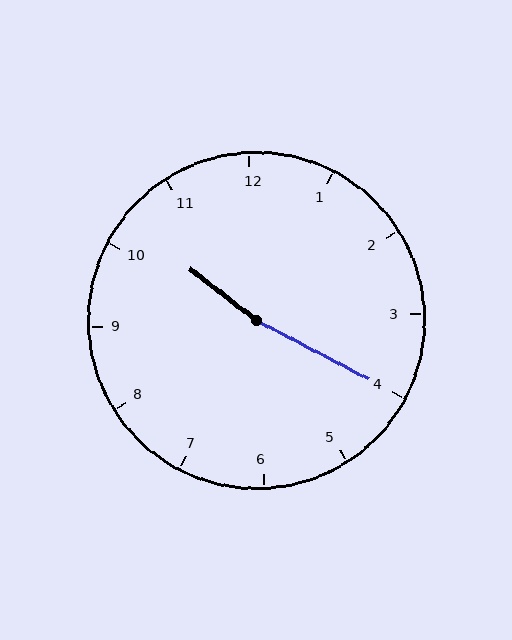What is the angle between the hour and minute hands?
Approximately 170 degrees.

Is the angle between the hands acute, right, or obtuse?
It is obtuse.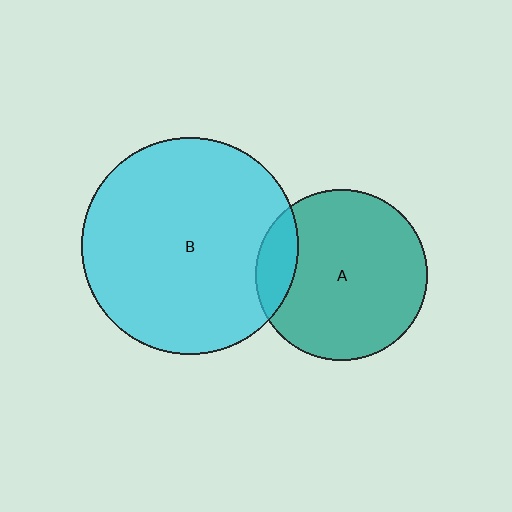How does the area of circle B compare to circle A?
Approximately 1.6 times.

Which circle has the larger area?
Circle B (cyan).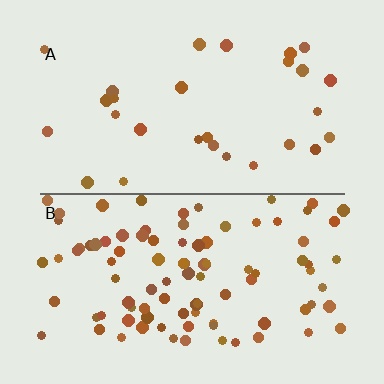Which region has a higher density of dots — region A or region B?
B (the bottom).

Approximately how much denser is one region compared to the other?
Approximately 3.3× — region B over region A.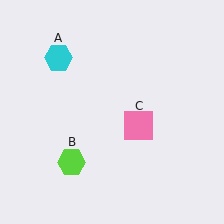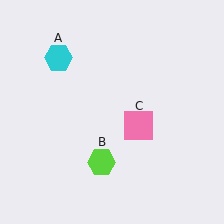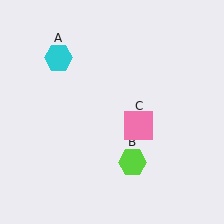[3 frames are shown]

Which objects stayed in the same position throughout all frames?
Cyan hexagon (object A) and pink square (object C) remained stationary.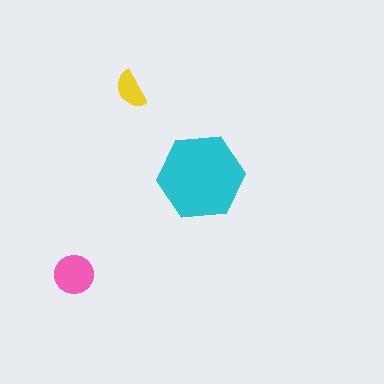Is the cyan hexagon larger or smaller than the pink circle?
Larger.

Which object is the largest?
The cyan hexagon.